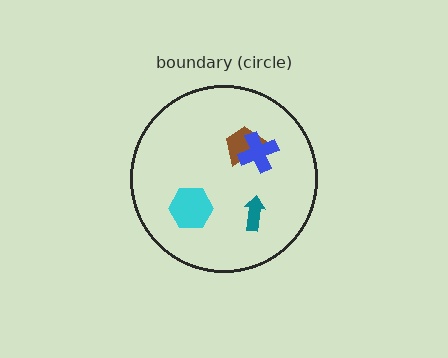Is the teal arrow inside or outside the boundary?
Inside.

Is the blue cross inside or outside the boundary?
Inside.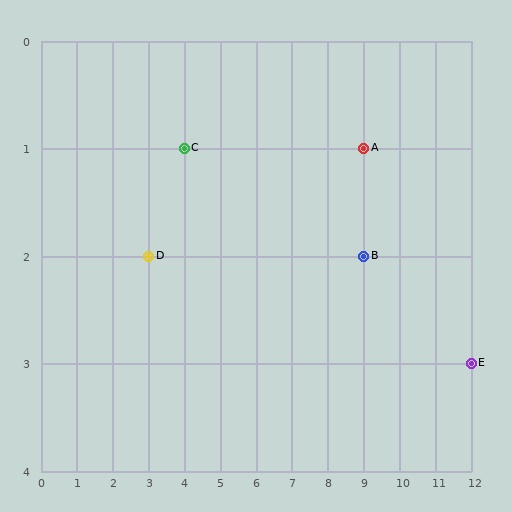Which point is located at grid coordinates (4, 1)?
Point C is at (4, 1).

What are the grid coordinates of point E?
Point E is at grid coordinates (12, 3).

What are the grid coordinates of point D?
Point D is at grid coordinates (3, 2).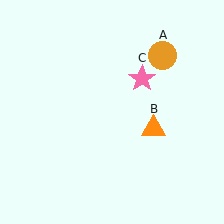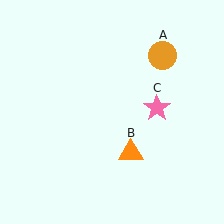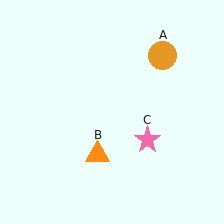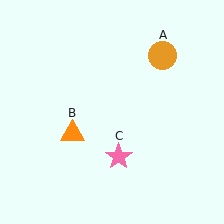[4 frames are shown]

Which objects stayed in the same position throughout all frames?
Orange circle (object A) remained stationary.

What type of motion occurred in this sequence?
The orange triangle (object B), pink star (object C) rotated clockwise around the center of the scene.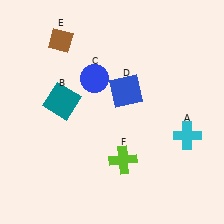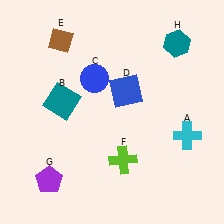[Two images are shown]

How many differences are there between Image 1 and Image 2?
There are 2 differences between the two images.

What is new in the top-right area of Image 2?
A teal hexagon (H) was added in the top-right area of Image 2.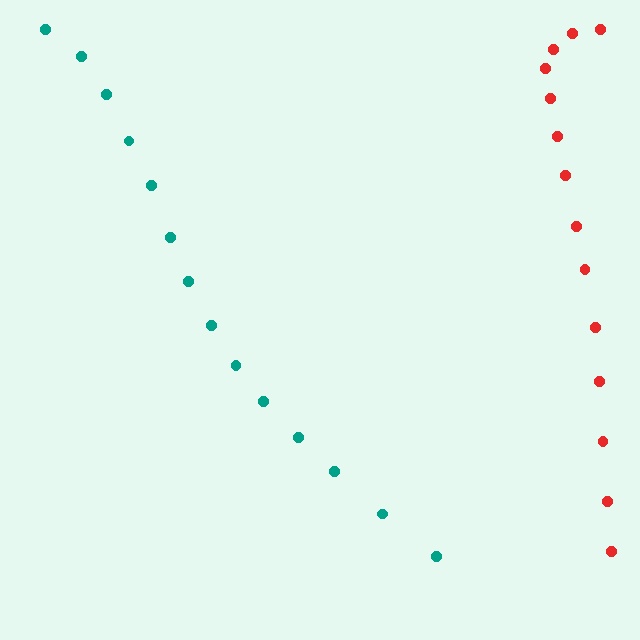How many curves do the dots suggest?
There are 2 distinct paths.